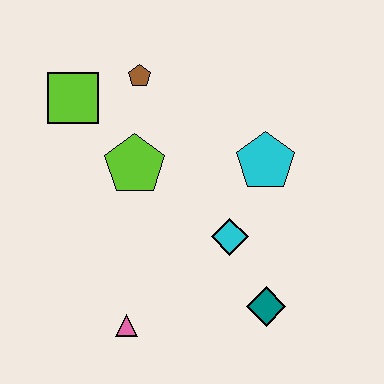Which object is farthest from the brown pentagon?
The teal diamond is farthest from the brown pentagon.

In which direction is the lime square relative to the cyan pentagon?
The lime square is to the left of the cyan pentagon.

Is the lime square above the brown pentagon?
No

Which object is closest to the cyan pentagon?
The cyan diamond is closest to the cyan pentagon.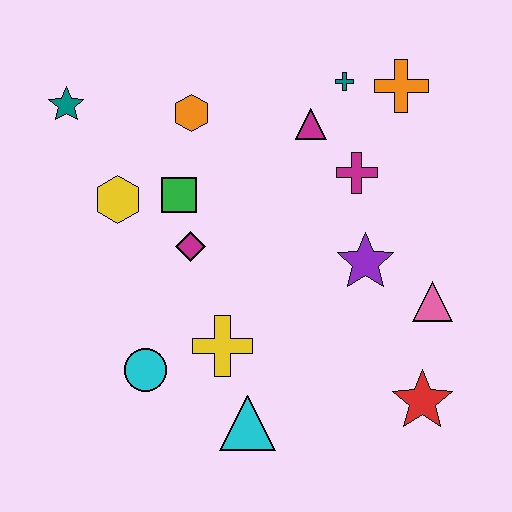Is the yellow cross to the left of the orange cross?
Yes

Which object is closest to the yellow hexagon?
The green square is closest to the yellow hexagon.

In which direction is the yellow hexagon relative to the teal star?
The yellow hexagon is below the teal star.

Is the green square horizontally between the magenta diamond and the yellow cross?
No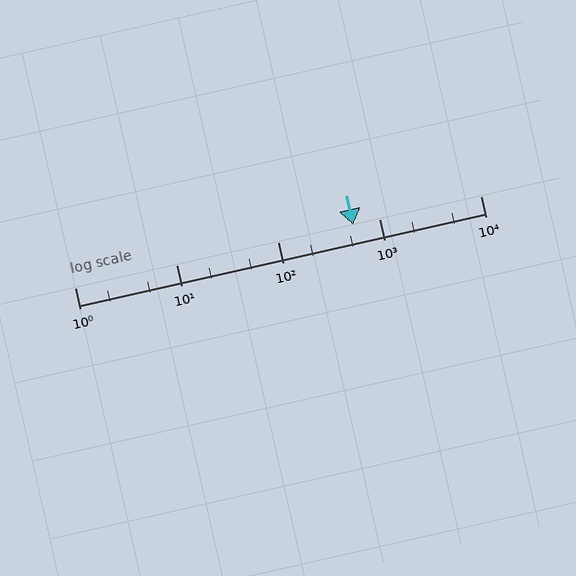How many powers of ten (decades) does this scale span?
The scale spans 4 decades, from 1 to 10000.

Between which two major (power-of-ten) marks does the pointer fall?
The pointer is between 100 and 1000.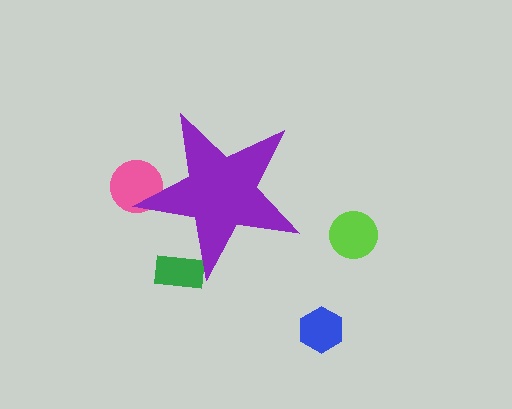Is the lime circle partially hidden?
No, the lime circle is fully visible.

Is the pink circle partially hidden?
Yes, the pink circle is partially hidden behind the purple star.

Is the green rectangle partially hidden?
Yes, the green rectangle is partially hidden behind the purple star.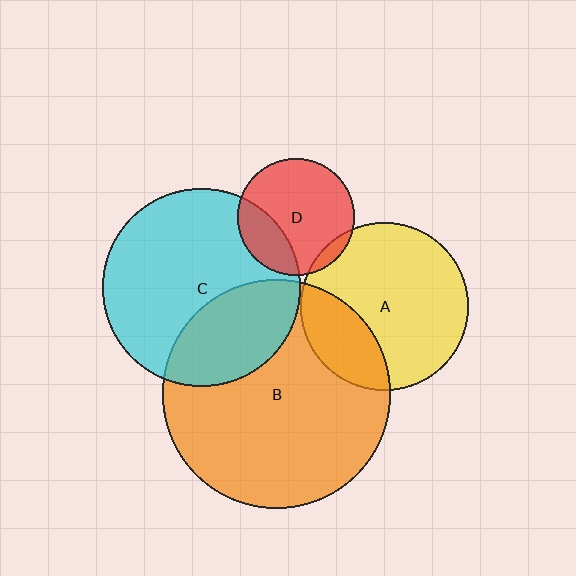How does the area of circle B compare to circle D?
Approximately 3.8 times.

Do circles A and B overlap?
Yes.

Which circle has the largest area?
Circle B (orange).